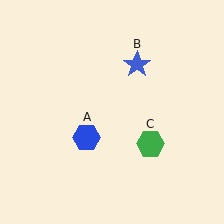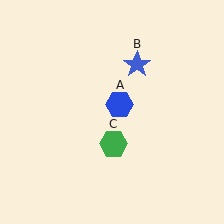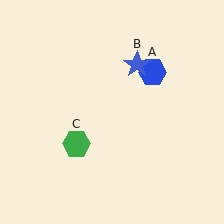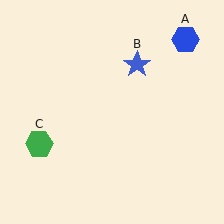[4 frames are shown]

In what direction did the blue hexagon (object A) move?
The blue hexagon (object A) moved up and to the right.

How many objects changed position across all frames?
2 objects changed position: blue hexagon (object A), green hexagon (object C).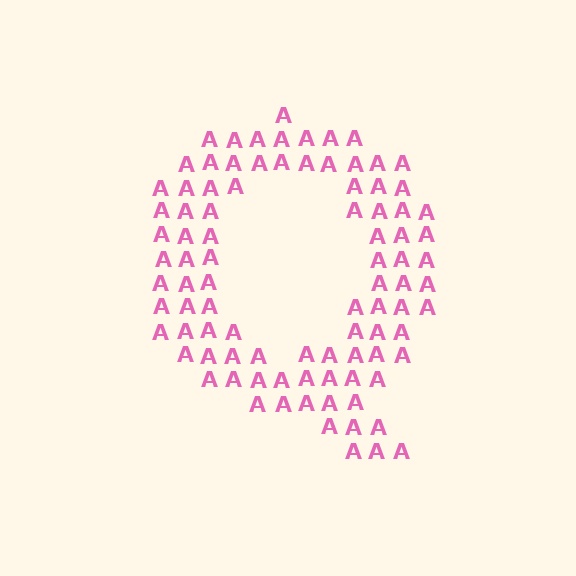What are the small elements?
The small elements are letter A's.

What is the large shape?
The large shape is the letter Q.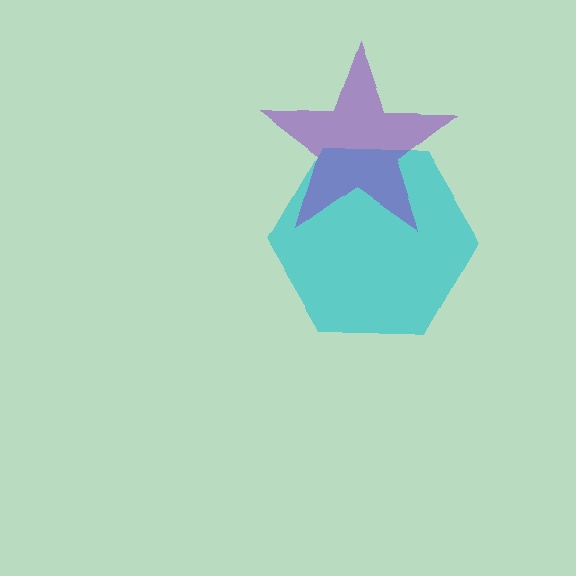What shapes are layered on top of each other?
The layered shapes are: a cyan hexagon, a purple star.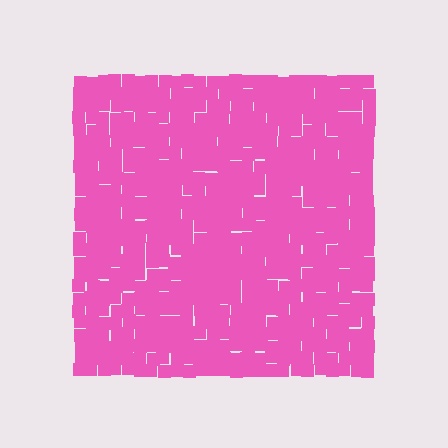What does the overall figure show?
The overall figure shows a square.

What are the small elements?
The small elements are squares.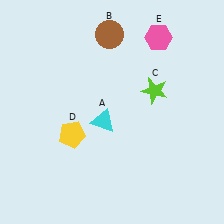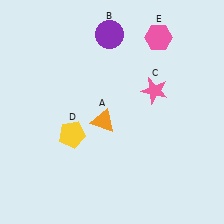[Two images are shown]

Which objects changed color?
A changed from cyan to orange. B changed from brown to purple. C changed from lime to pink.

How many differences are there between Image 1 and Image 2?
There are 3 differences between the two images.